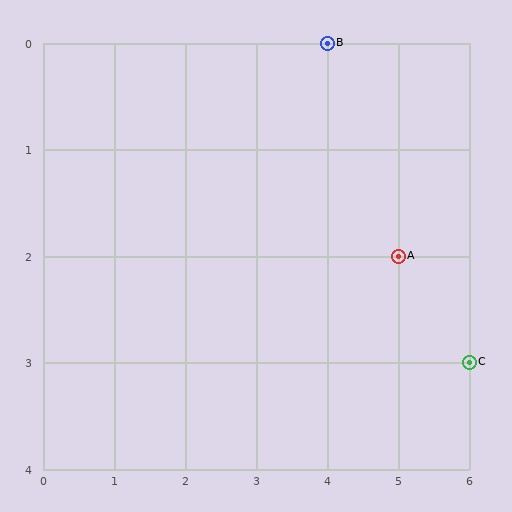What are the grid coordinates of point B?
Point B is at grid coordinates (4, 0).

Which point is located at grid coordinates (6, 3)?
Point C is at (6, 3).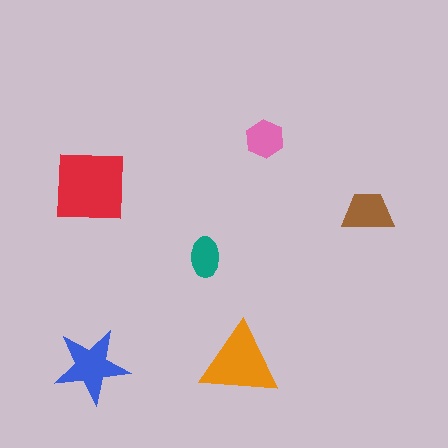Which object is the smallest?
The teal ellipse.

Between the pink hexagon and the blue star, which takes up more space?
The blue star.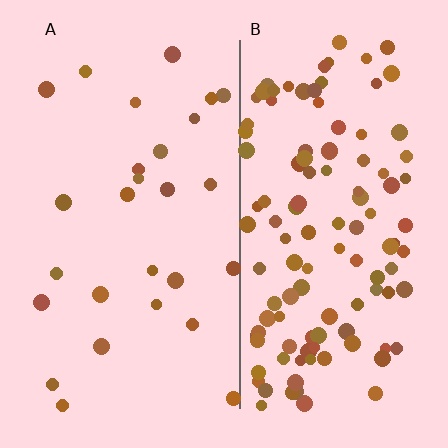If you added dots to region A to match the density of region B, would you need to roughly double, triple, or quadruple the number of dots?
Approximately quadruple.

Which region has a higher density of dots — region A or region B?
B (the right).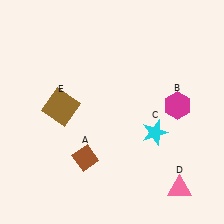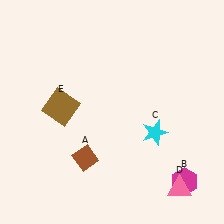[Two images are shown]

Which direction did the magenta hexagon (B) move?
The magenta hexagon (B) moved down.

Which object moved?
The magenta hexagon (B) moved down.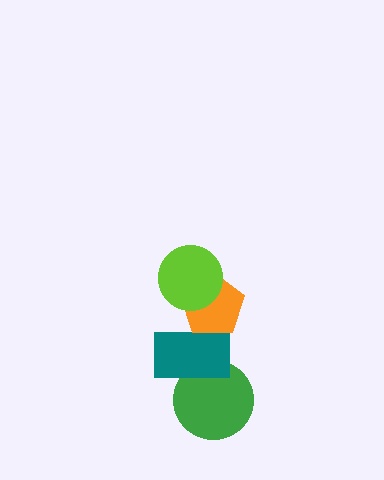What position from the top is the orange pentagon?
The orange pentagon is 2nd from the top.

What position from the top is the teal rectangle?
The teal rectangle is 3rd from the top.